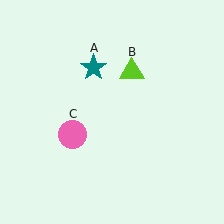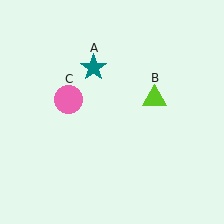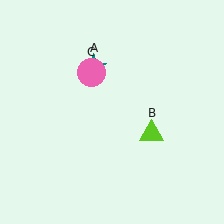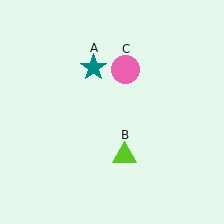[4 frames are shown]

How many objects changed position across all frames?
2 objects changed position: lime triangle (object B), pink circle (object C).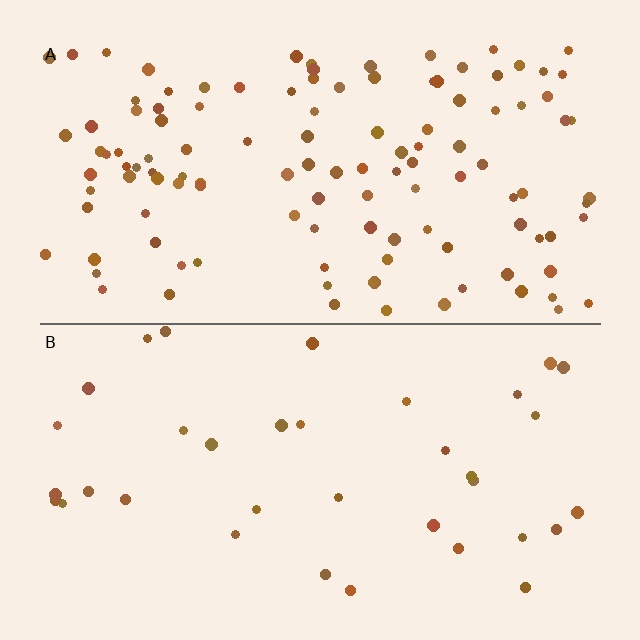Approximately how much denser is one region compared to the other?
Approximately 3.3× — region A over region B.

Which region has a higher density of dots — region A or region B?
A (the top).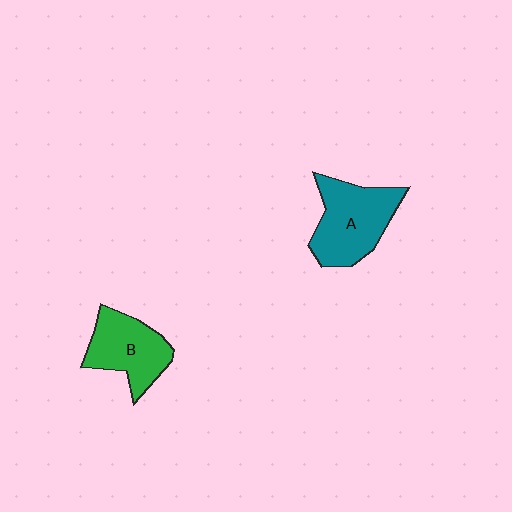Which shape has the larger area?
Shape A (teal).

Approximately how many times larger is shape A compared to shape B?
Approximately 1.2 times.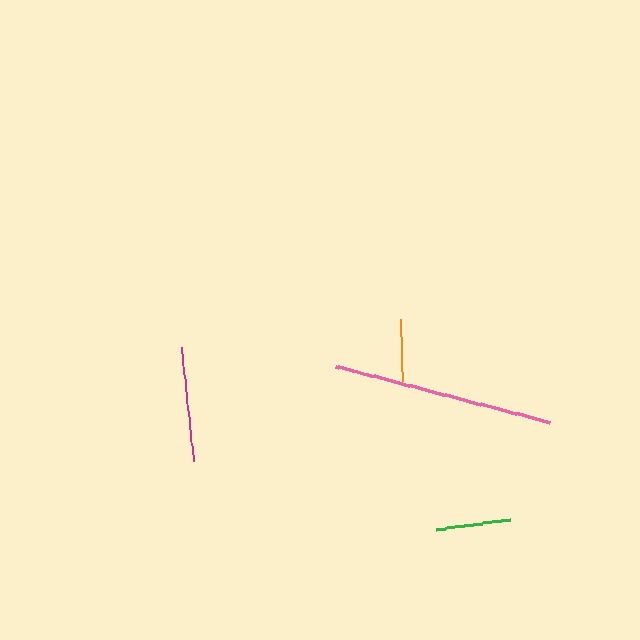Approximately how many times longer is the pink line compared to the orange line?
The pink line is approximately 3.6 times the length of the orange line.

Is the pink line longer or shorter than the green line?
The pink line is longer than the green line.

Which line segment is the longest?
The pink line is the longest at approximately 221 pixels.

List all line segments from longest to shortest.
From longest to shortest: pink, magenta, green, orange.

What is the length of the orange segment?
The orange segment is approximately 62 pixels long.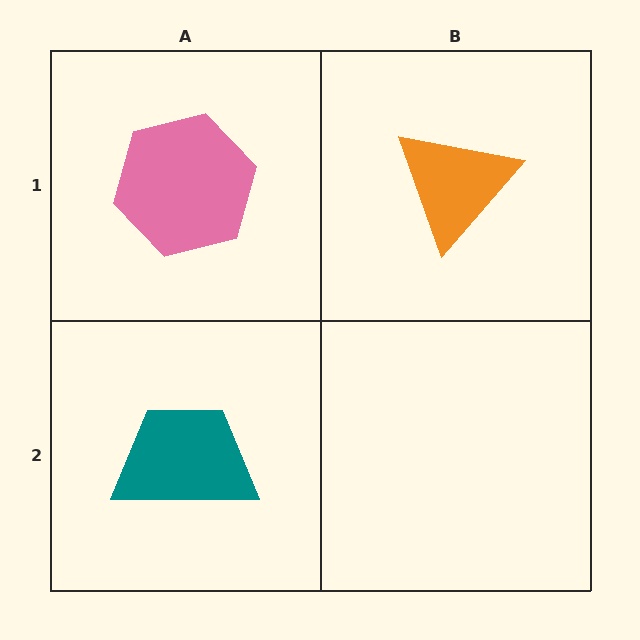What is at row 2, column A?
A teal trapezoid.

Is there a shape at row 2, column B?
No, that cell is empty.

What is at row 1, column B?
An orange triangle.